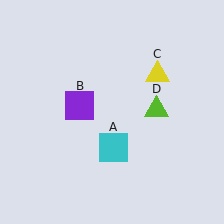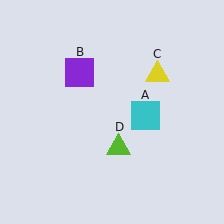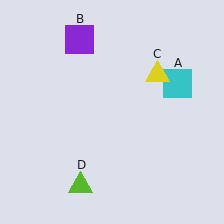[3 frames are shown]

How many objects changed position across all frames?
3 objects changed position: cyan square (object A), purple square (object B), lime triangle (object D).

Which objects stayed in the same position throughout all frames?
Yellow triangle (object C) remained stationary.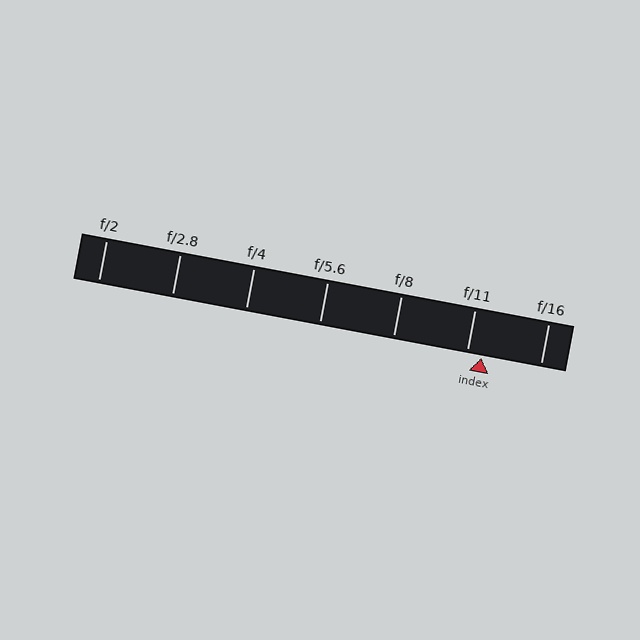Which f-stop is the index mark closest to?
The index mark is closest to f/11.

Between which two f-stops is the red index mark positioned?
The index mark is between f/11 and f/16.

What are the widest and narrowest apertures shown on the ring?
The widest aperture shown is f/2 and the narrowest is f/16.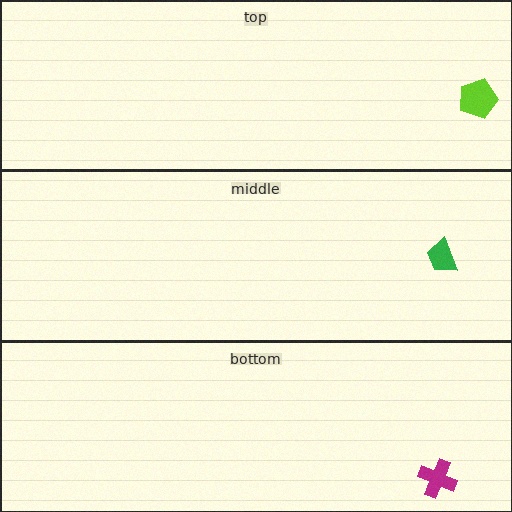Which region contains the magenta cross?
The bottom region.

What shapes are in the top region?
The lime pentagon.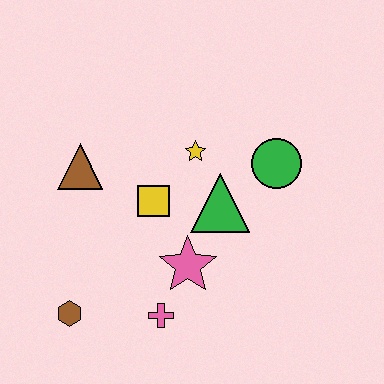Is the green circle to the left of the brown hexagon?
No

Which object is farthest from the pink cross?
The green circle is farthest from the pink cross.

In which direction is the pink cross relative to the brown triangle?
The pink cross is below the brown triangle.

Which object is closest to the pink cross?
The pink star is closest to the pink cross.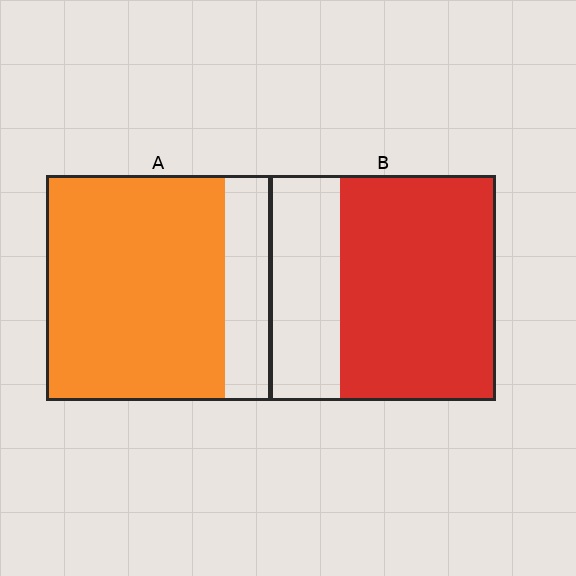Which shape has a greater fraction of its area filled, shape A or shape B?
Shape A.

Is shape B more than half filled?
Yes.